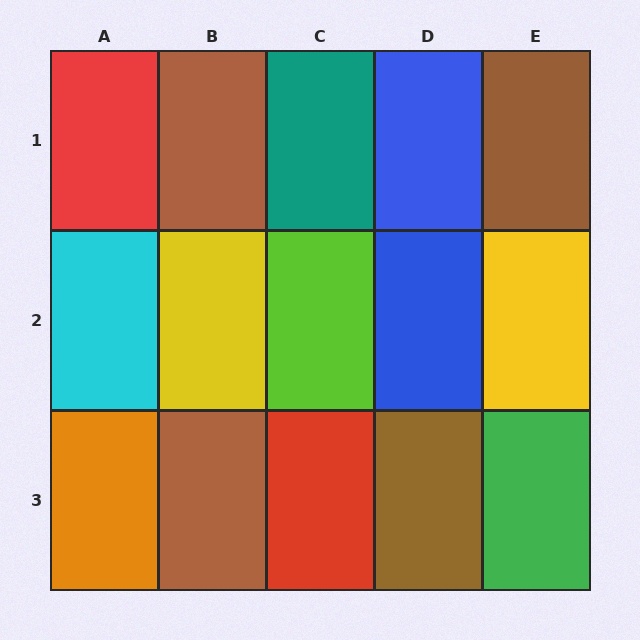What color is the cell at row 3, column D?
Brown.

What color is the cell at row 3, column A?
Orange.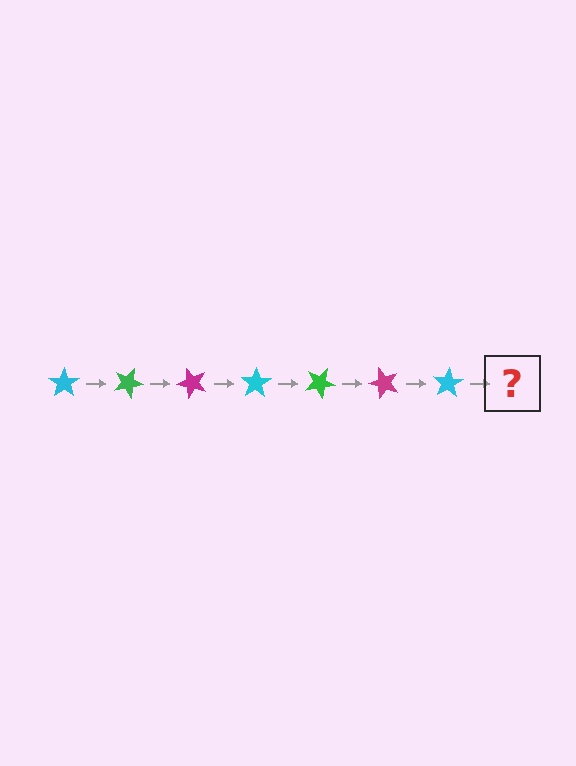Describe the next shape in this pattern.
It should be a green star, rotated 175 degrees from the start.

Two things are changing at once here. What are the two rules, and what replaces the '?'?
The two rules are that it rotates 25 degrees each step and the color cycles through cyan, green, and magenta. The '?' should be a green star, rotated 175 degrees from the start.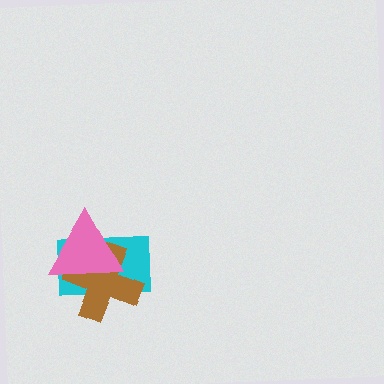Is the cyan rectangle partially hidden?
Yes, it is partially covered by another shape.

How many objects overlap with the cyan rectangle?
2 objects overlap with the cyan rectangle.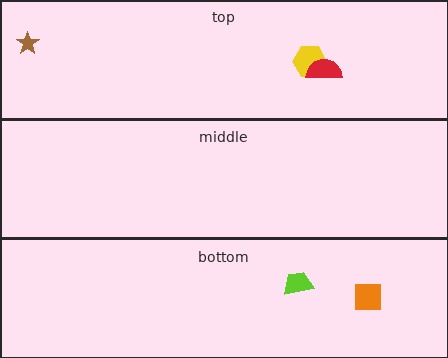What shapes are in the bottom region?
The orange square, the lime trapezoid.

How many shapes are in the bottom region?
2.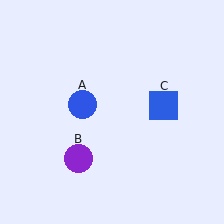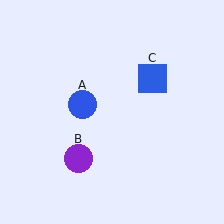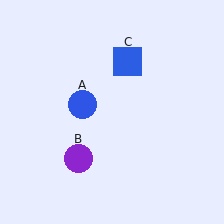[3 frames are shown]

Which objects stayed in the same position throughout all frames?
Blue circle (object A) and purple circle (object B) remained stationary.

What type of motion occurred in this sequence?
The blue square (object C) rotated counterclockwise around the center of the scene.